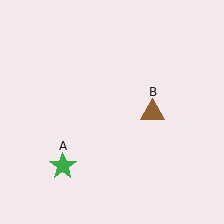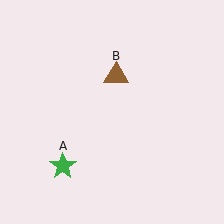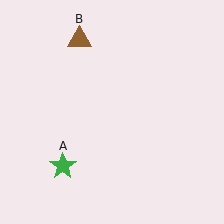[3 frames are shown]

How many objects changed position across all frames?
1 object changed position: brown triangle (object B).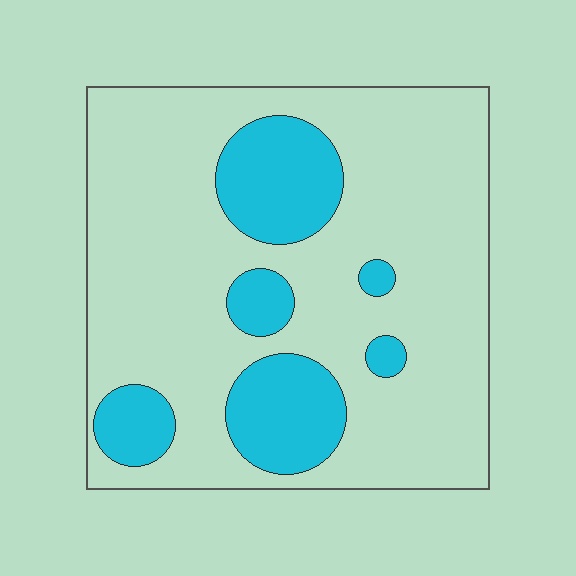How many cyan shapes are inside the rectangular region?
6.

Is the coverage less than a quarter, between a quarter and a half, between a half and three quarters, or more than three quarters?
Less than a quarter.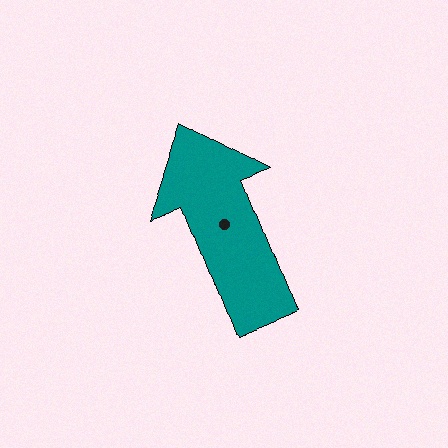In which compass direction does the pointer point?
North.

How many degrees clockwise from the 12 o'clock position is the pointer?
Approximately 338 degrees.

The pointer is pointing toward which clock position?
Roughly 11 o'clock.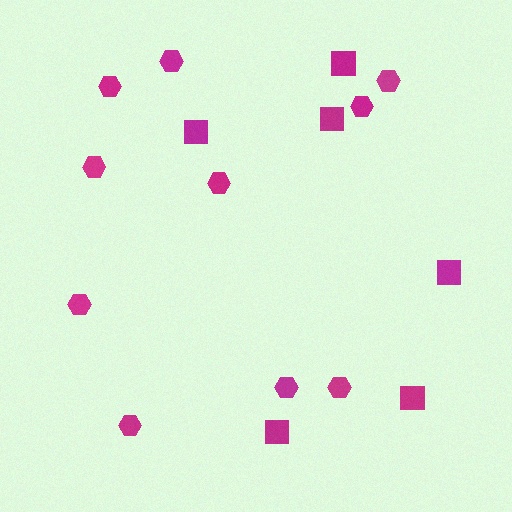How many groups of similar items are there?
There are 2 groups: one group of hexagons (10) and one group of squares (6).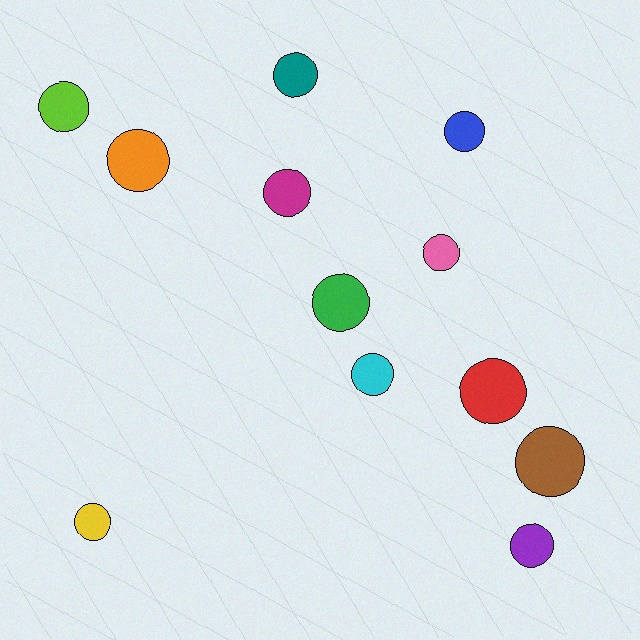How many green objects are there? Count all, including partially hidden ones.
There is 1 green object.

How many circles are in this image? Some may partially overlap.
There are 12 circles.